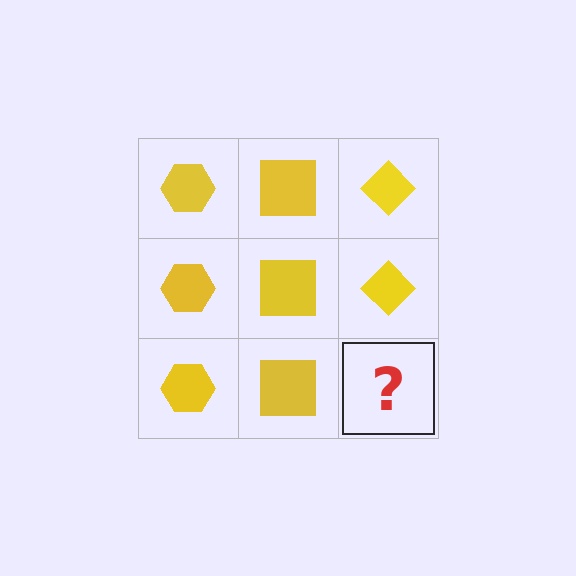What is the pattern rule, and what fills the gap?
The rule is that each column has a consistent shape. The gap should be filled with a yellow diamond.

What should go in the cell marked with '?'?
The missing cell should contain a yellow diamond.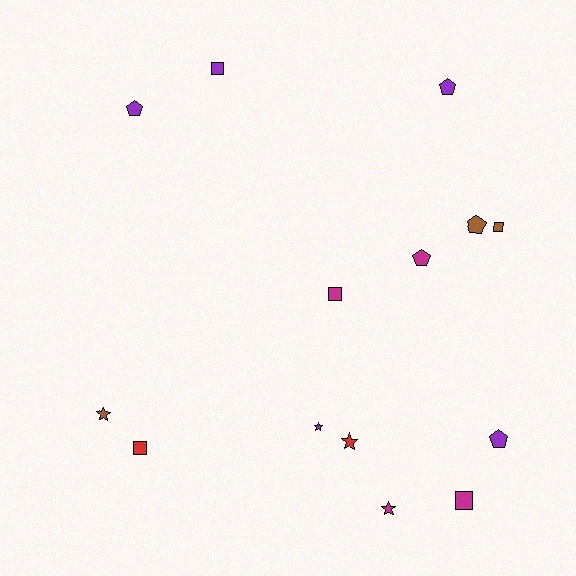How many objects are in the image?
There are 14 objects.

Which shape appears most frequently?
Square, with 5 objects.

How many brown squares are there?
There is 1 brown square.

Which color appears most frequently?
Purple, with 5 objects.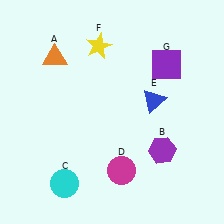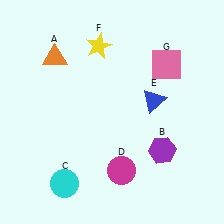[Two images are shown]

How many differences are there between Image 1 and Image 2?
There is 1 difference between the two images.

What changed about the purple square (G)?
In Image 1, G is purple. In Image 2, it changed to pink.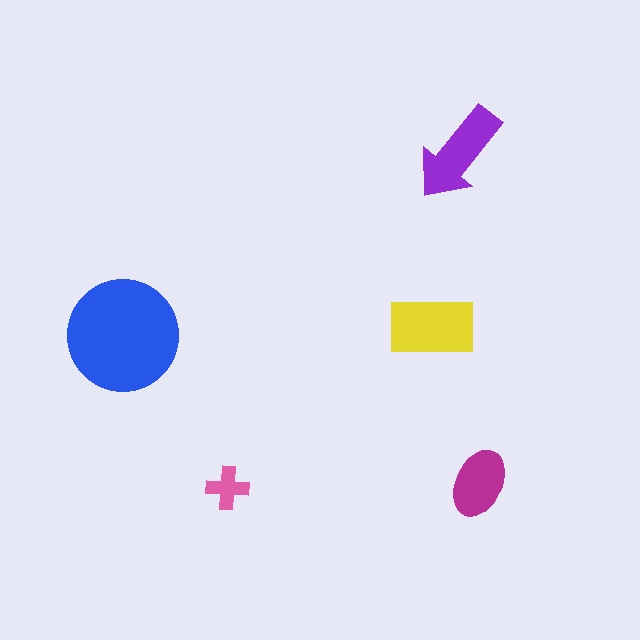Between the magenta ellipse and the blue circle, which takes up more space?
The blue circle.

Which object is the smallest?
The pink cross.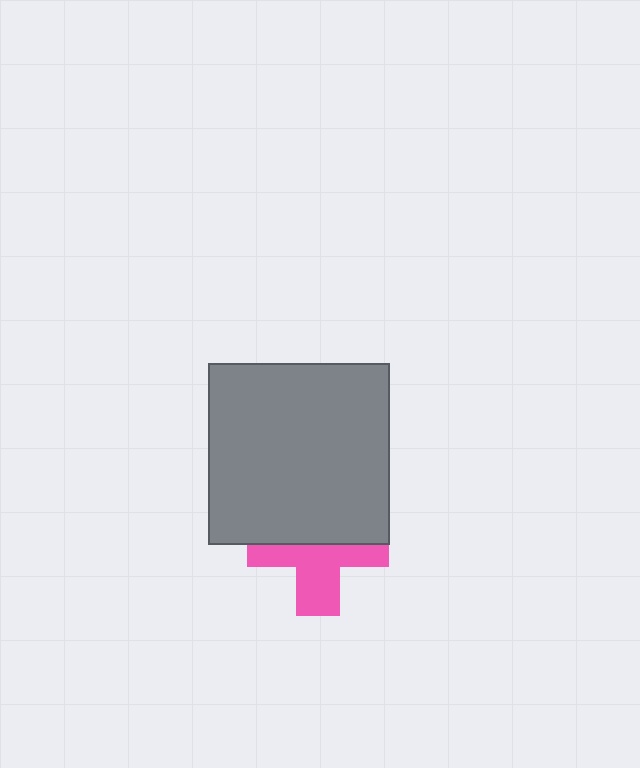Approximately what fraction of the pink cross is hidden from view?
Roughly 50% of the pink cross is hidden behind the gray square.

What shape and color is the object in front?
The object in front is a gray square.